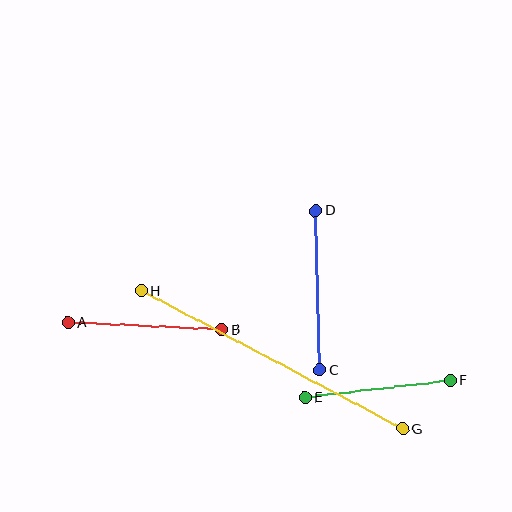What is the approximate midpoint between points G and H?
The midpoint is at approximately (272, 360) pixels.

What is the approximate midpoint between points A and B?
The midpoint is at approximately (145, 326) pixels.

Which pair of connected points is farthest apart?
Points G and H are farthest apart.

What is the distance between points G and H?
The distance is approximately 296 pixels.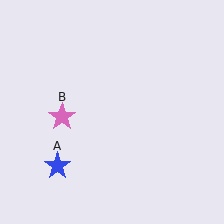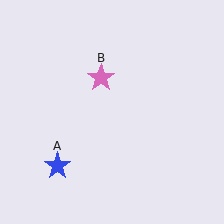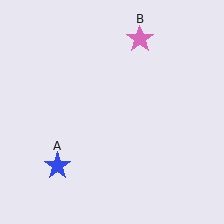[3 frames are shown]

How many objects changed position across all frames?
1 object changed position: pink star (object B).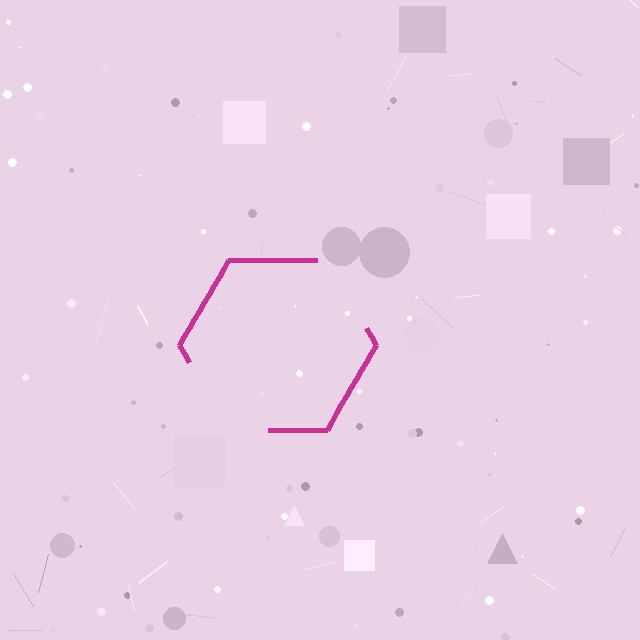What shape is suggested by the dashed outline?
The dashed outline suggests a hexagon.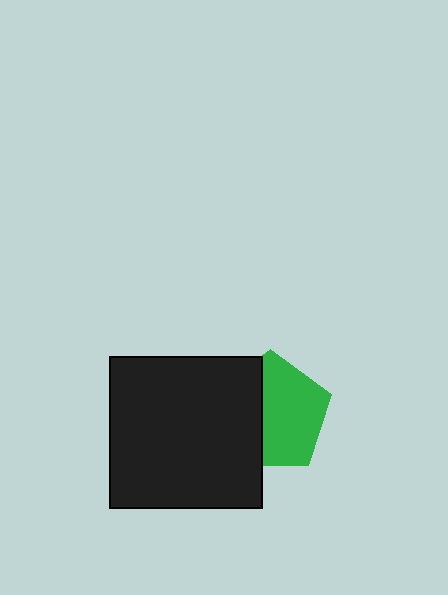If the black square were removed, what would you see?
You would see the complete green pentagon.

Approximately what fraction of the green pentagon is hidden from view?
Roughly 42% of the green pentagon is hidden behind the black square.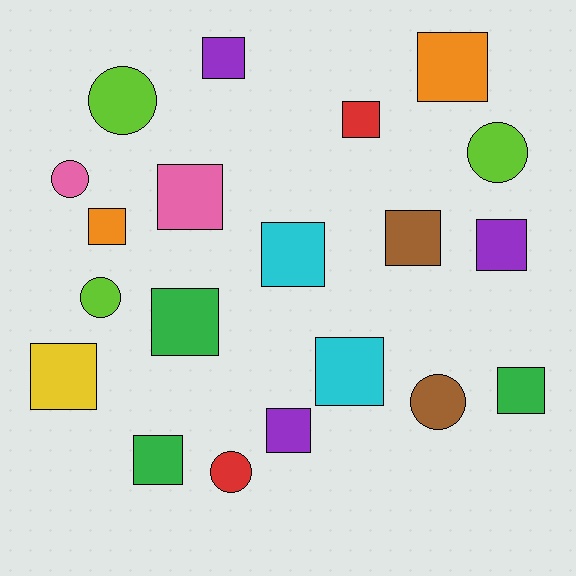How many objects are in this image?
There are 20 objects.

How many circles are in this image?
There are 6 circles.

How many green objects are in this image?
There are 3 green objects.